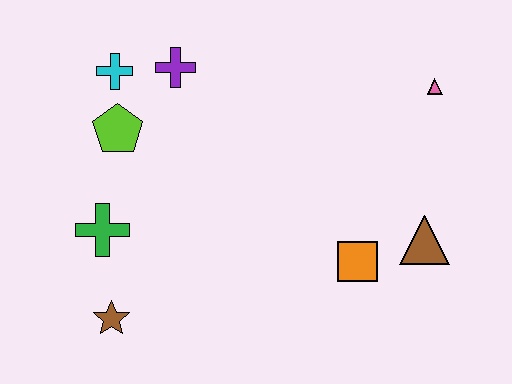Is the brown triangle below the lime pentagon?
Yes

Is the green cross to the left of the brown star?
Yes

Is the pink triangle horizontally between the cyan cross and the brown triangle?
No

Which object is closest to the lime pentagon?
The cyan cross is closest to the lime pentagon.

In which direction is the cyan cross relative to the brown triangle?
The cyan cross is to the left of the brown triangle.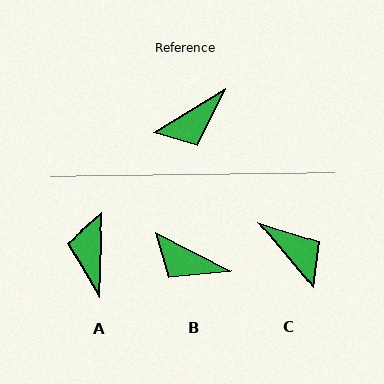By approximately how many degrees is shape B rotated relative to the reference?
Approximately 58 degrees clockwise.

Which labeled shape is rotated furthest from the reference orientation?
A, about 124 degrees away.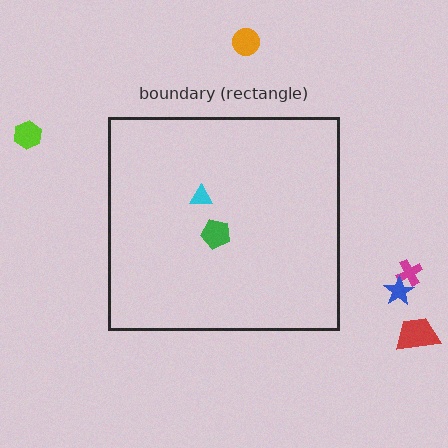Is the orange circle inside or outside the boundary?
Outside.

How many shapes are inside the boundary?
2 inside, 5 outside.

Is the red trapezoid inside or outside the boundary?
Outside.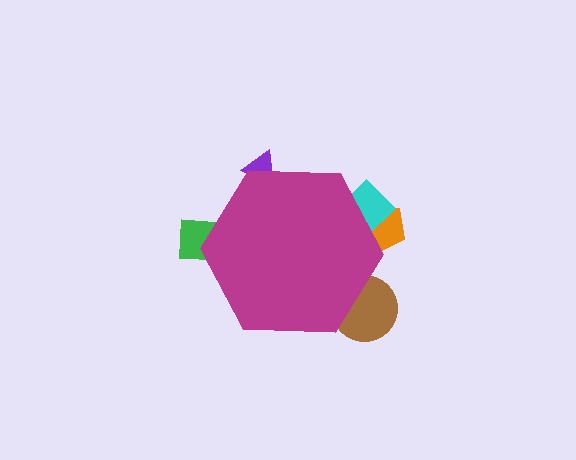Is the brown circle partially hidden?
Yes, the brown circle is partially hidden behind the magenta hexagon.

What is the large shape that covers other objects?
A magenta hexagon.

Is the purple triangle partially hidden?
Yes, the purple triangle is partially hidden behind the magenta hexagon.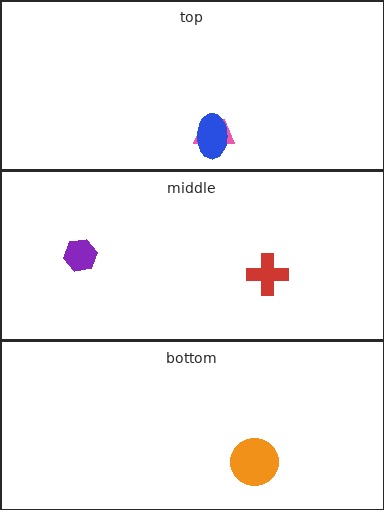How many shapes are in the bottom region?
1.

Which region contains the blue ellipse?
The top region.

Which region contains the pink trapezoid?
The top region.